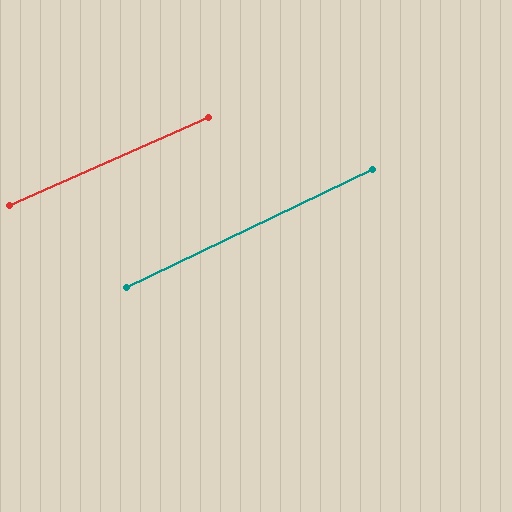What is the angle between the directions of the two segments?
Approximately 1 degree.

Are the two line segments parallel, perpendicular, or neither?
Parallel — their directions differ by only 1.4°.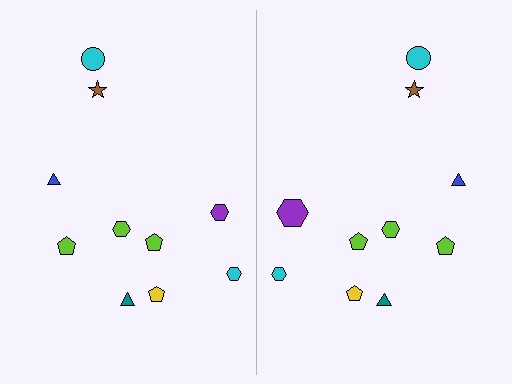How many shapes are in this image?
There are 20 shapes in this image.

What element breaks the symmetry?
The purple hexagon on the right side has a different size than its mirror counterpart.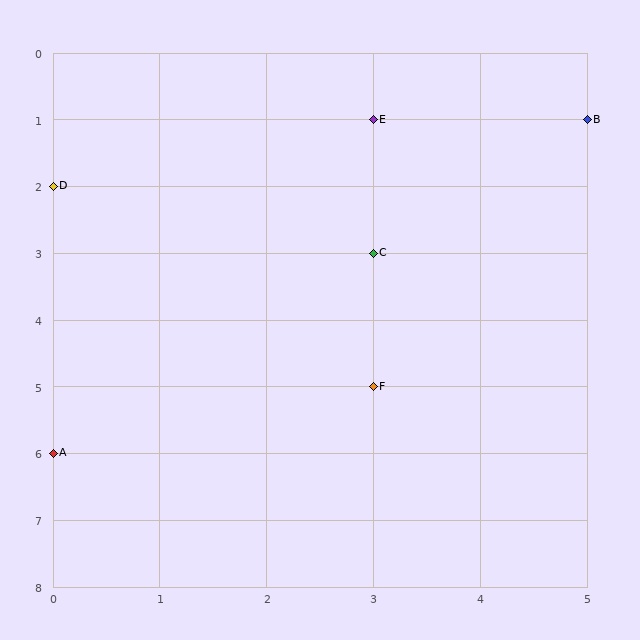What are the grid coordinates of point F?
Point F is at grid coordinates (3, 5).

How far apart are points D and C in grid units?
Points D and C are 3 columns and 1 row apart (about 3.2 grid units diagonally).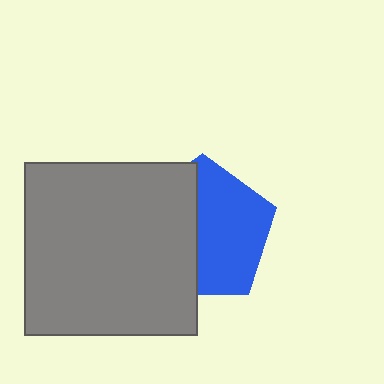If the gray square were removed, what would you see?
You would see the complete blue pentagon.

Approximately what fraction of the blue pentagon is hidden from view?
Roughly 45% of the blue pentagon is hidden behind the gray square.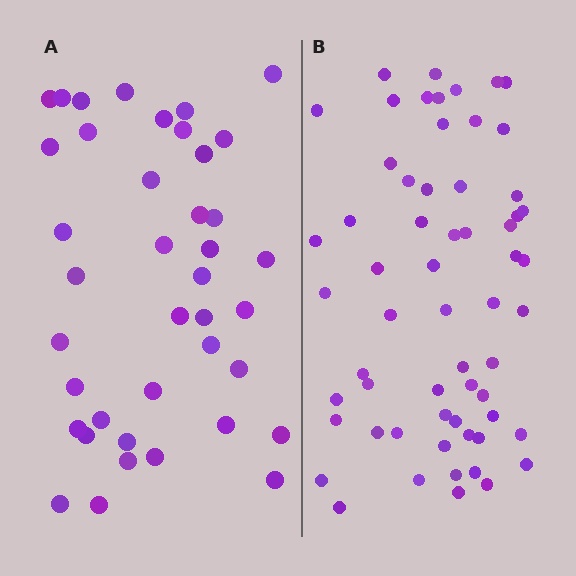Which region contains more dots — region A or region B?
Region B (the right region) has more dots.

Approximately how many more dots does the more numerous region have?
Region B has approximately 20 more dots than region A.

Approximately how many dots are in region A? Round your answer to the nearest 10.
About 40 dots.